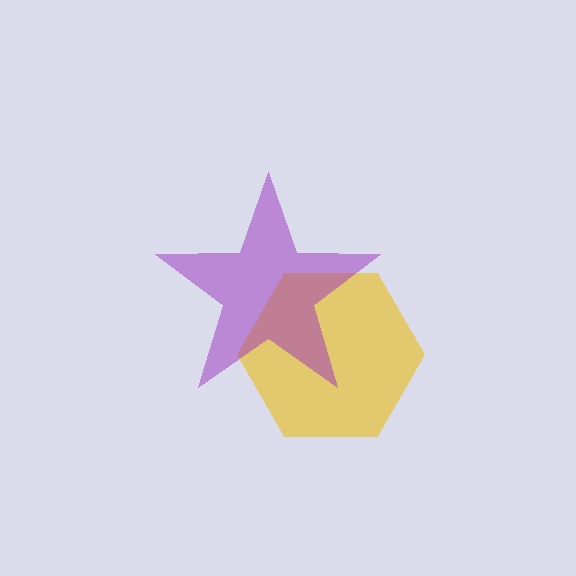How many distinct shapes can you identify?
There are 2 distinct shapes: a yellow hexagon, a purple star.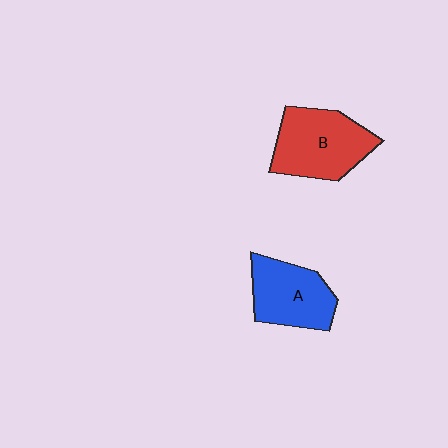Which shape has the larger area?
Shape B (red).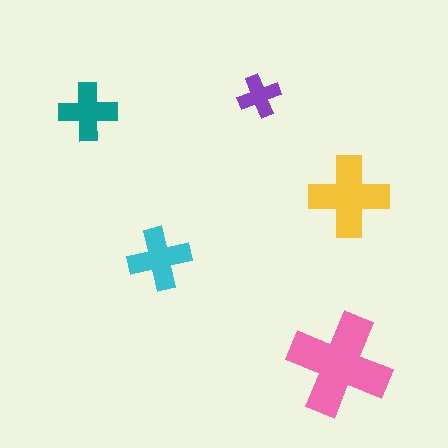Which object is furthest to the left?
The teal cross is leftmost.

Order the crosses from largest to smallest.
the pink one, the yellow one, the cyan one, the teal one, the purple one.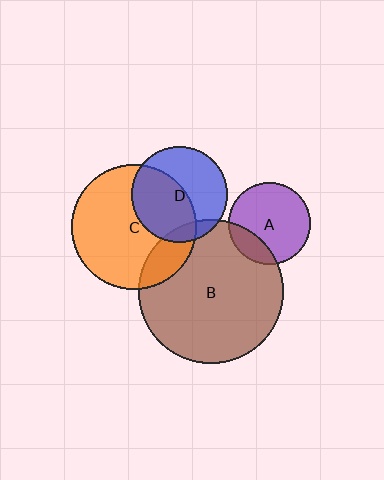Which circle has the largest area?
Circle B (brown).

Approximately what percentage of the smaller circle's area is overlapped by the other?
Approximately 50%.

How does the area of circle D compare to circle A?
Approximately 1.4 times.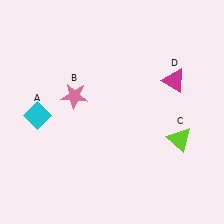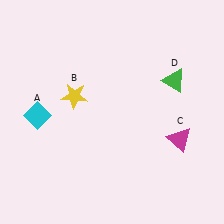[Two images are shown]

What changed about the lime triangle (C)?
In Image 1, C is lime. In Image 2, it changed to magenta.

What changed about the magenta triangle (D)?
In Image 1, D is magenta. In Image 2, it changed to green.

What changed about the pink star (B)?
In Image 1, B is pink. In Image 2, it changed to yellow.